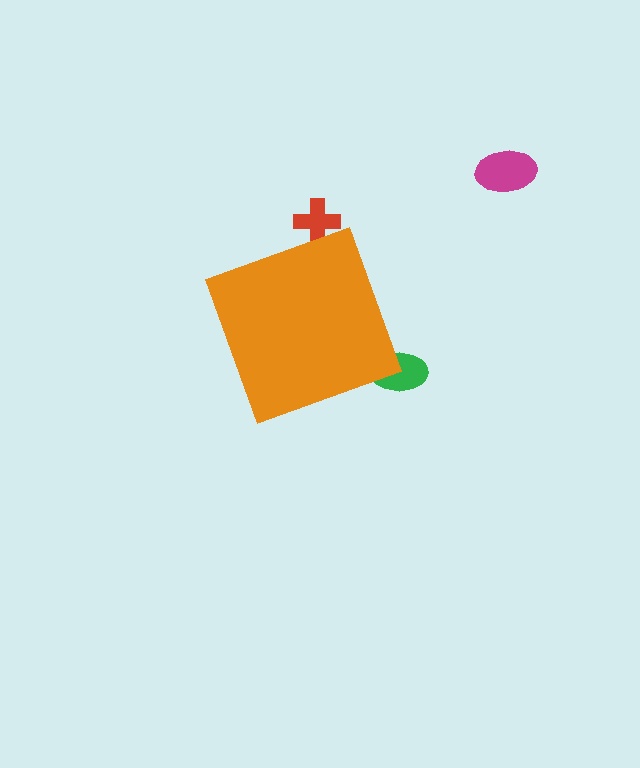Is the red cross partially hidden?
Yes, the red cross is partially hidden behind the orange diamond.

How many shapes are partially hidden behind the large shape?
2 shapes are partially hidden.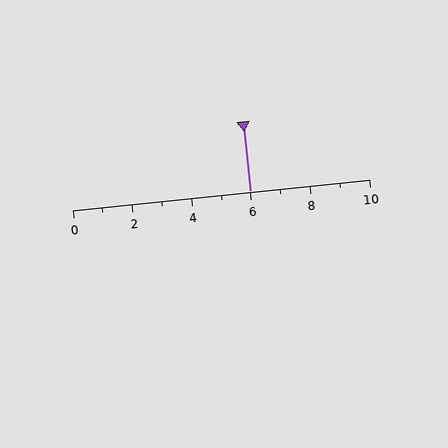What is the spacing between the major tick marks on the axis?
The major ticks are spaced 2 apart.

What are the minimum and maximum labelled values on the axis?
The axis runs from 0 to 10.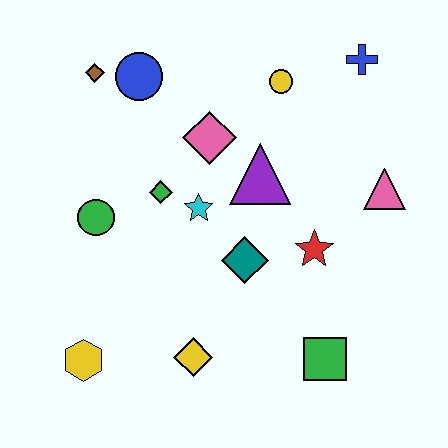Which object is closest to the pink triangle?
The red star is closest to the pink triangle.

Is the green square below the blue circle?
Yes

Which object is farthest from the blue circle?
The green square is farthest from the blue circle.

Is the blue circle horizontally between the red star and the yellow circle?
No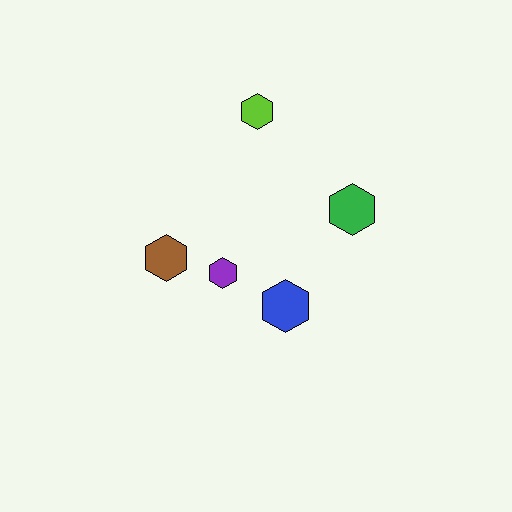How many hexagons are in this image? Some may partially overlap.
There are 5 hexagons.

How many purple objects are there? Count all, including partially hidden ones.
There is 1 purple object.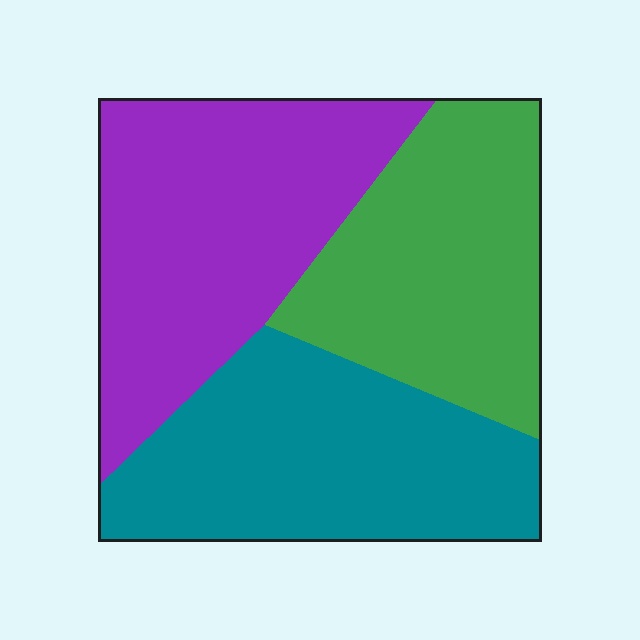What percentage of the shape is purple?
Purple takes up between a quarter and a half of the shape.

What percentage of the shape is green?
Green takes up about one third (1/3) of the shape.